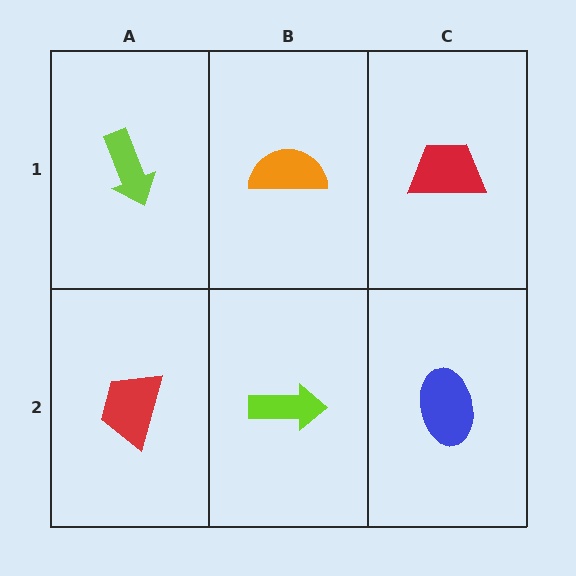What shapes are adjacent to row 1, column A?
A red trapezoid (row 2, column A), an orange semicircle (row 1, column B).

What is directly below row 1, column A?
A red trapezoid.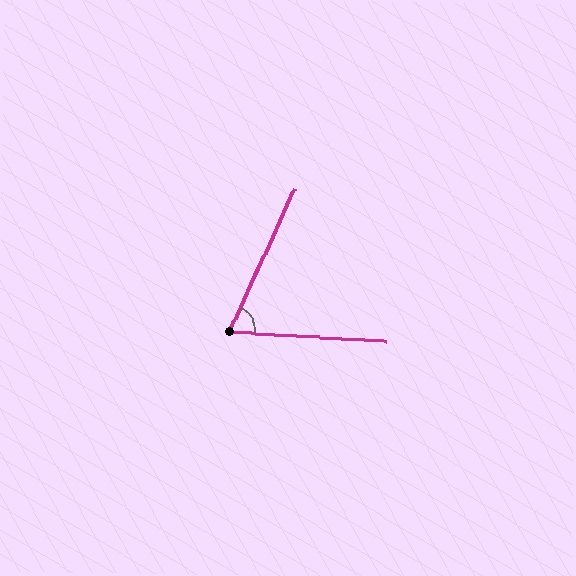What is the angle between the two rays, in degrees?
Approximately 69 degrees.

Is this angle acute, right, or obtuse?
It is acute.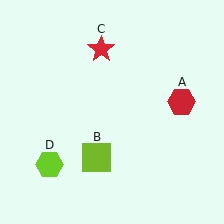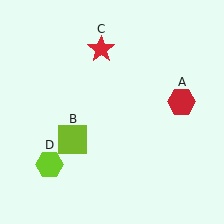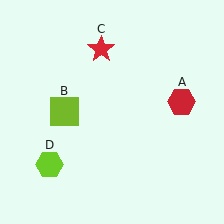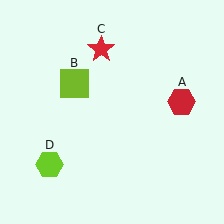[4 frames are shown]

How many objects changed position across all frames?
1 object changed position: lime square (object B).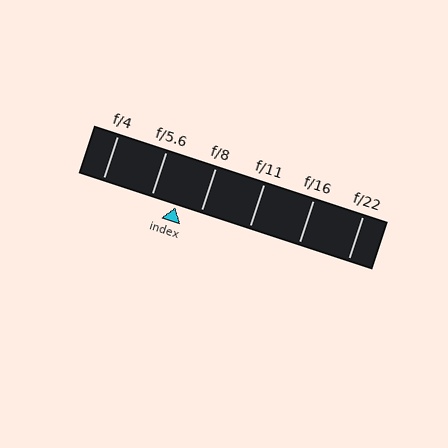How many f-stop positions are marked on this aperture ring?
There are 6 f-stop positions marked.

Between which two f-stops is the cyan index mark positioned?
The index mark is between f/5.6 and f/8.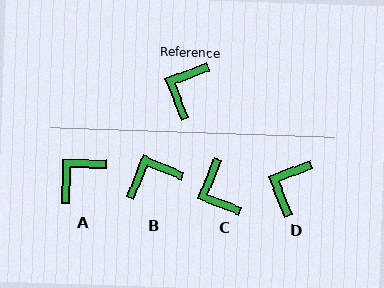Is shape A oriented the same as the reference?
No, it is off by about 22 degrees.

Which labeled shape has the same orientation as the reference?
D.